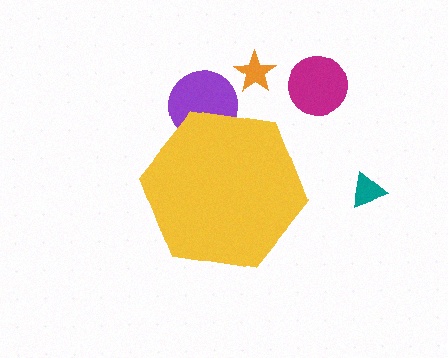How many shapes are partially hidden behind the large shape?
1 shape is partially hidden.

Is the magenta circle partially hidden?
No, the magenta circle is fully visible.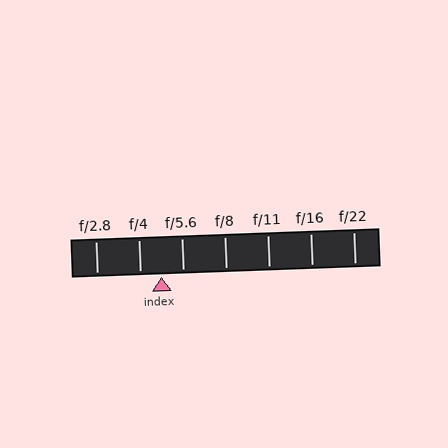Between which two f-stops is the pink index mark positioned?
The index mark is between f/4 and f/5.6.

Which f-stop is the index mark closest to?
The index mark is closest to f/4.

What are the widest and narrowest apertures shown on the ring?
The widest aperture shown is f/2.8 and the narrowest is f/22.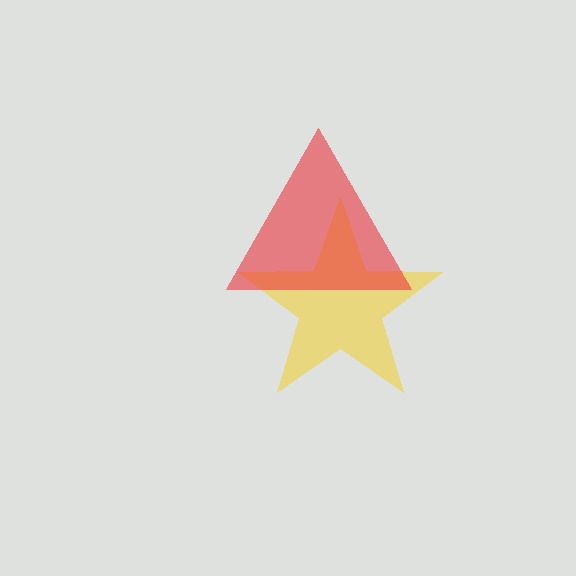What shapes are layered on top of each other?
The layered shapes are: a yellow star, a red triangle.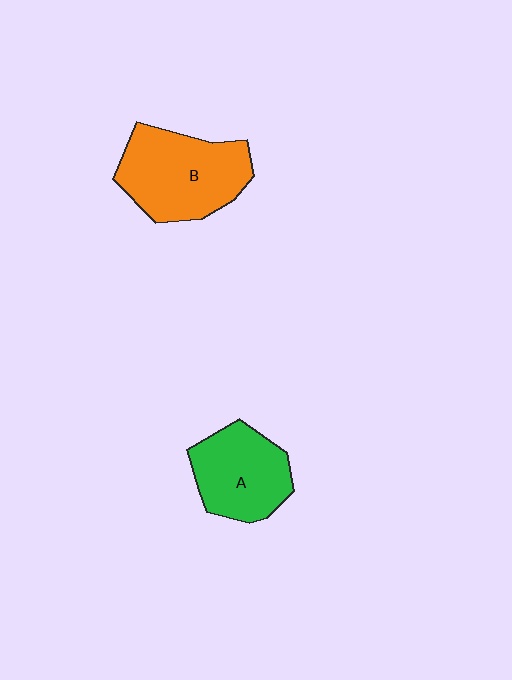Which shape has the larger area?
Shape B (orange).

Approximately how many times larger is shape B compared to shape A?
Approximately 1.3 times.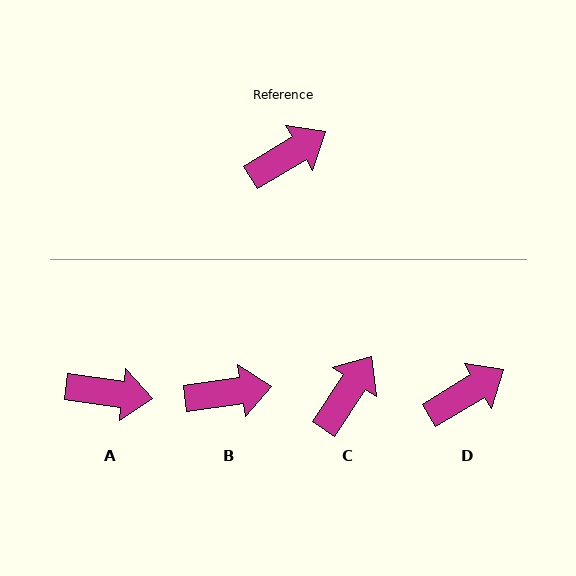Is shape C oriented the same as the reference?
No, it is off by about 25 degrees.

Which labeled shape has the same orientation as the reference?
D.